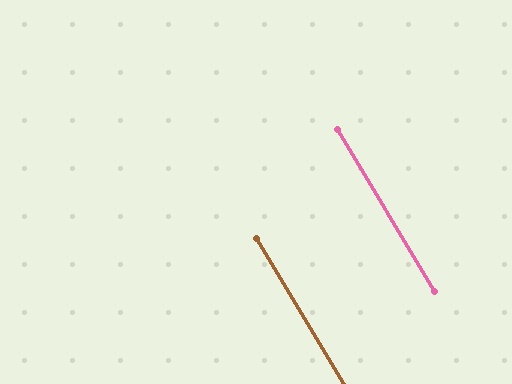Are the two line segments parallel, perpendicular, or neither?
Parallel — their directions differ by only 0.3°.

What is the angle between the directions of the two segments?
Approximately 0 degrees.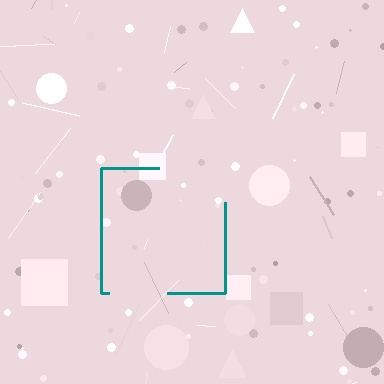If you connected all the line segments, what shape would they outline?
They would outline a square.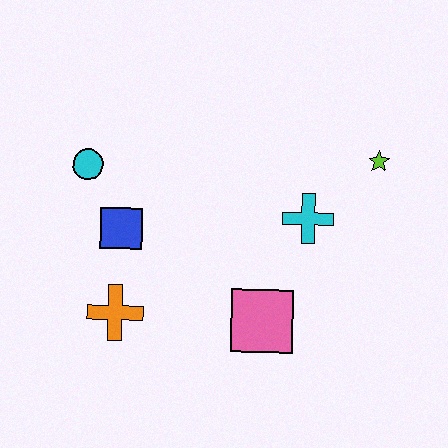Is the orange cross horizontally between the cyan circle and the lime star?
Yes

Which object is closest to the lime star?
The cyan cross is closest to the lime star.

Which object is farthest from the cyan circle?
The lime star is farthest from the cyan circle.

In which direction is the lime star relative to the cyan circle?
The lime star is to the right of the cyan circle.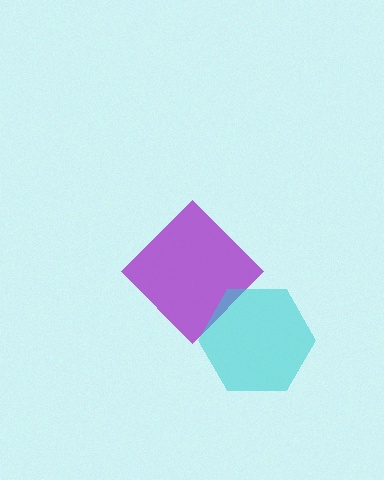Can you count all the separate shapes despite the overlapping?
Yes, there are 2 separate shapes.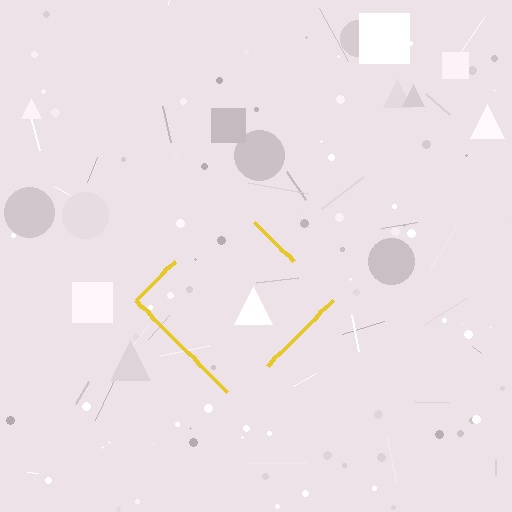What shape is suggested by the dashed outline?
The dashed outline suggests a diamond.